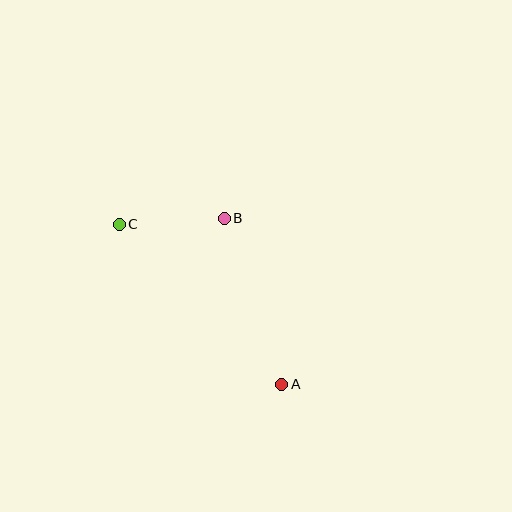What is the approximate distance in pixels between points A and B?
The distance between A and B is approximately 176 pixels.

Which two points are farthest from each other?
Points A and C are farthest from each other.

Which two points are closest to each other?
Points B and C are closest to each other.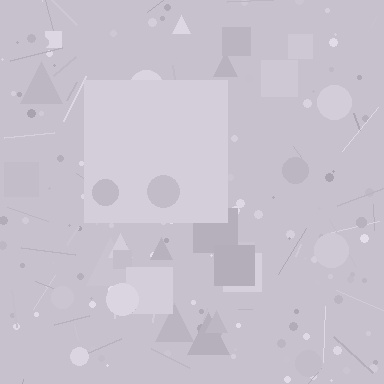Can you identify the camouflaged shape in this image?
The camouflaged shape is a square.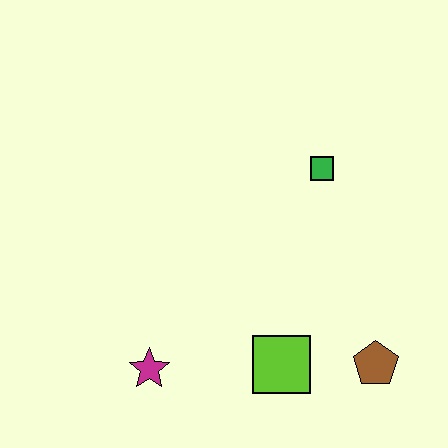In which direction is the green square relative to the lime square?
The green square is above the lime square.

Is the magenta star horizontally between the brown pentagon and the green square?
No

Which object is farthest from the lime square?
The green square is farthest from the lime square.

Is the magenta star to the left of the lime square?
Yes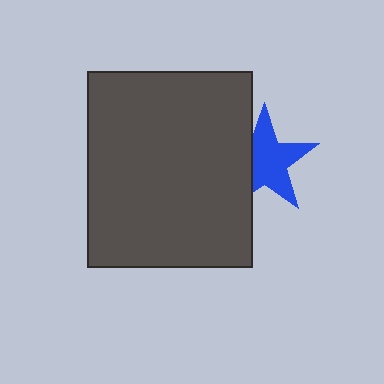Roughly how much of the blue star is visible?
Most of it is visible (roughly 69%).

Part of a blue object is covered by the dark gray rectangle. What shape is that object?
It is a star.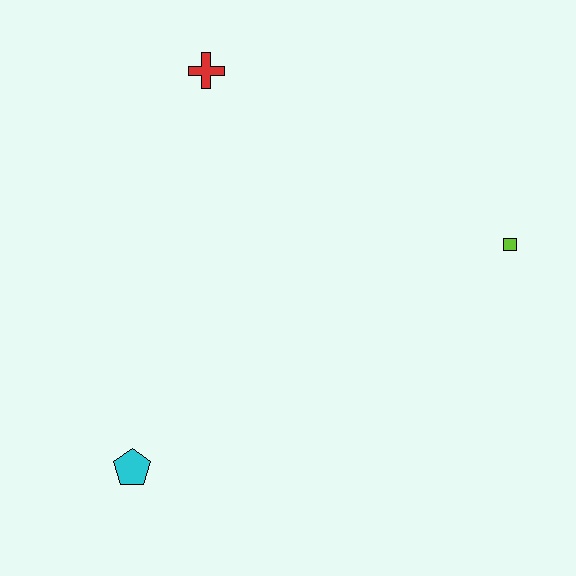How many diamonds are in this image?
There are no diamonds.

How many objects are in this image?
There are 3 objects.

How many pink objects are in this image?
There are no pink objects.